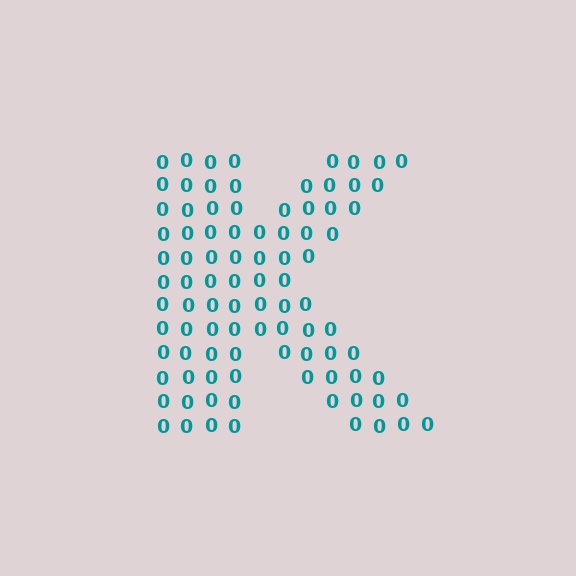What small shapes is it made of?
It is made of small digit 0's.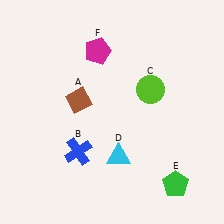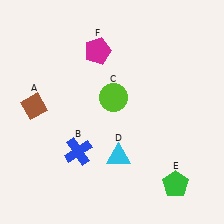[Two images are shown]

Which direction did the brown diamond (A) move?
The brown diamond (A) moved left.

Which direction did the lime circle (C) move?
The lime circle (C) moved left.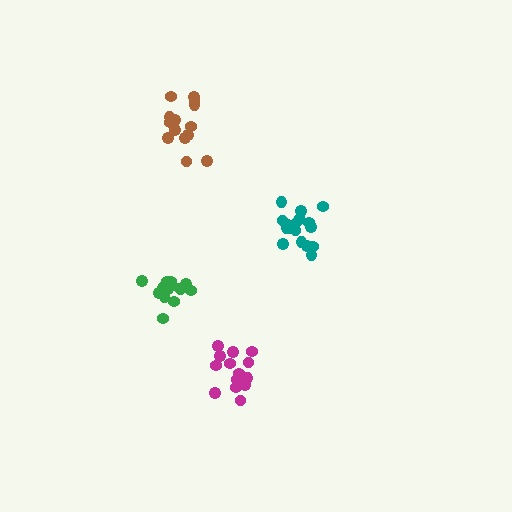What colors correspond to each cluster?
The clusters are colored: brown, magenta, teal, green.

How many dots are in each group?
Group 1: 14 dots, Group 2: 15 dots, Group 3: 19 dots, Group 4: 14 dots (62 total).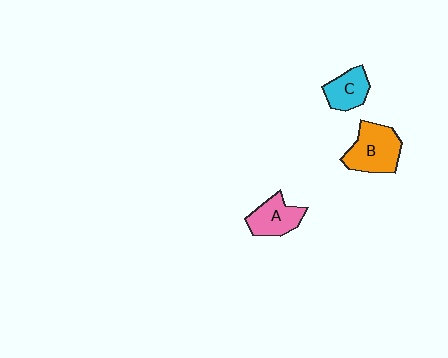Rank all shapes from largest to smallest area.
From largest to smallest: B (orange), A (pink), C (cyan).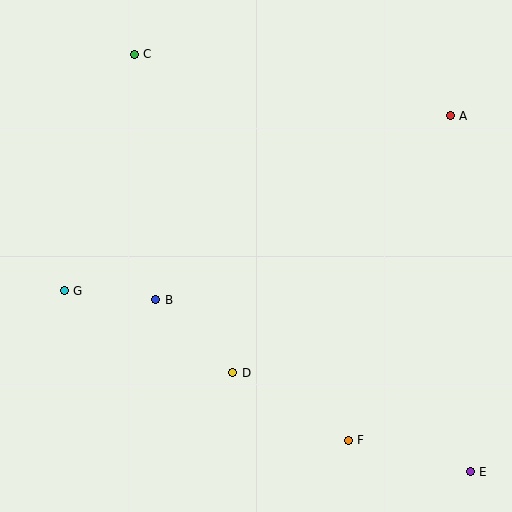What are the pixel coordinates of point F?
Point F is at (348, 440).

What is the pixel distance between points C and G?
The distance between C and G is 247 pixels.